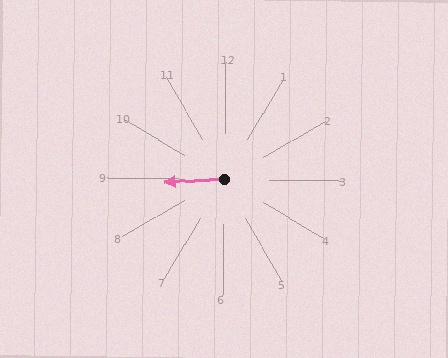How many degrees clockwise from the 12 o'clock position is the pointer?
Approximately 266 degrees.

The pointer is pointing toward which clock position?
Roughly 9 o'clock.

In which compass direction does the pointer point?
West.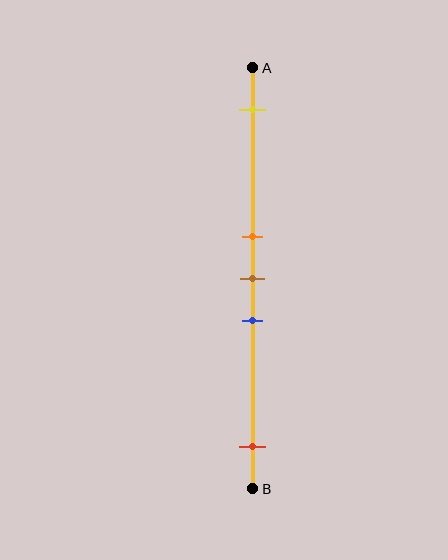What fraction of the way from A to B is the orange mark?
The orange mark is approximately 40% (0.4) of the way from A to B.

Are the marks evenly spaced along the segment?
No, the marks are not evenly spaced.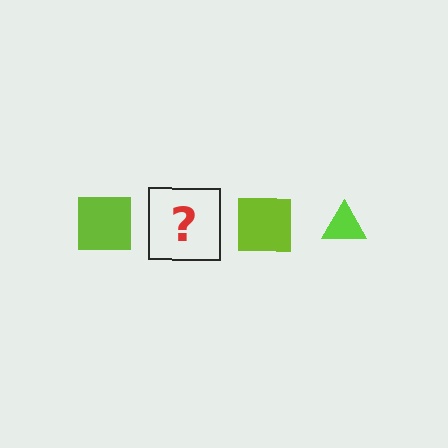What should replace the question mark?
The question mark should be replaced with a lime triangle.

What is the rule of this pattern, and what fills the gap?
The rule is that the pattern cycles through square, triangle shapes in lime. The gap should be filled with a lime triangle.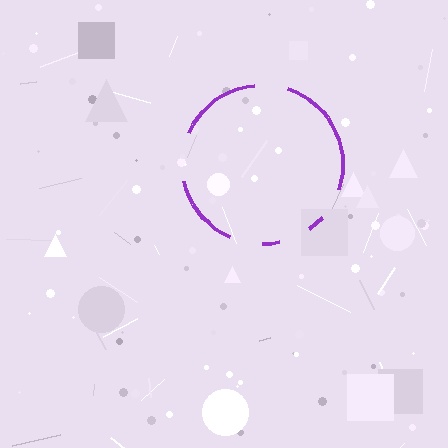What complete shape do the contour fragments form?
The contour fragments form a circle.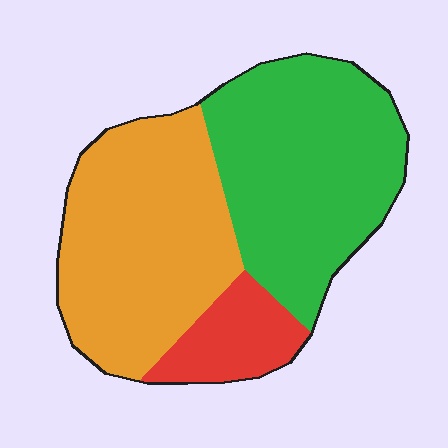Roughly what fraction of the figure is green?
Green covers about 45% of the figure.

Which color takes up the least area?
Red, at roughly 10%.